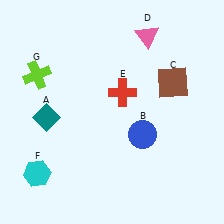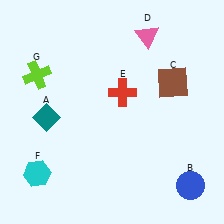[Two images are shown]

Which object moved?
The blue circle (B) moved down.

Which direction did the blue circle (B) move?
The blue circle (B) moved down.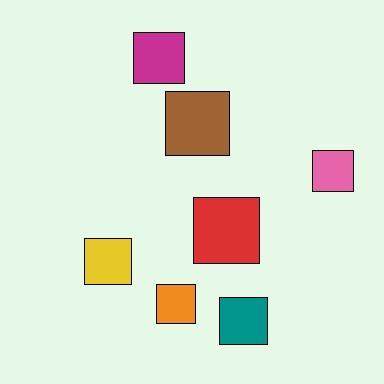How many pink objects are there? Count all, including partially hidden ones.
There is 1 pink object.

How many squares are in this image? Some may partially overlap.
There are 7 squares.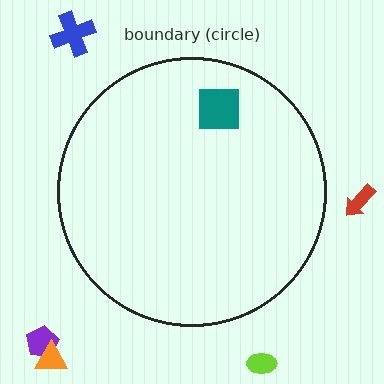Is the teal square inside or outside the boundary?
Inside.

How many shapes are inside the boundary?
1 inside, 5 outside.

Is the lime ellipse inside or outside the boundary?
Outside.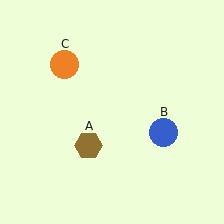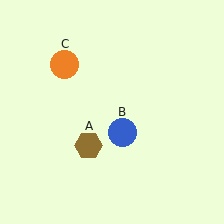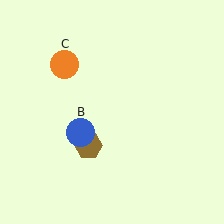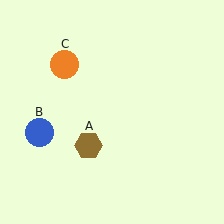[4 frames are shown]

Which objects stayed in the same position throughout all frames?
Brown hexagon (object A) and orange circle (object C) remained stationary.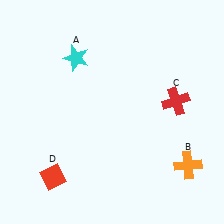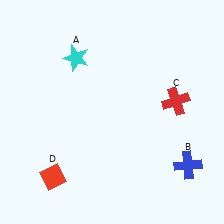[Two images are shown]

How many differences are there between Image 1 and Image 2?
There is 1 difference between the two images.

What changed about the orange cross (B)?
In Image 1, B is orange. In Image 2, it changed to blue.